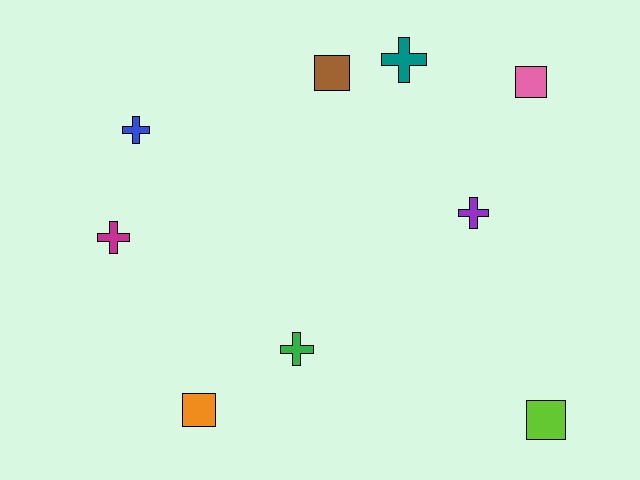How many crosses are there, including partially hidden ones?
There are 5 crosses.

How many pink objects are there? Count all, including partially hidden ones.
There is 1 pink object.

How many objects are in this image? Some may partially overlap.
There are 9 objects.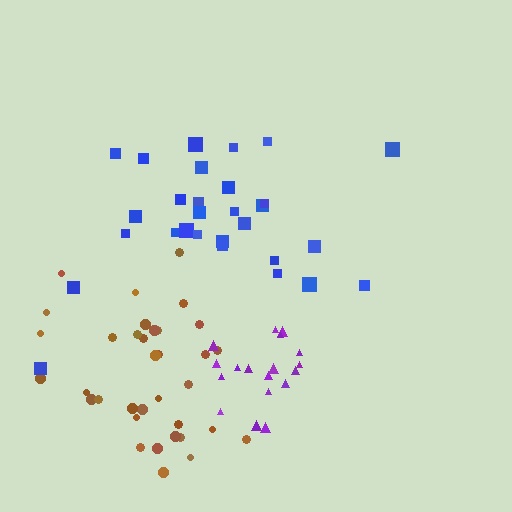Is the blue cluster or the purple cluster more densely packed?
Purple.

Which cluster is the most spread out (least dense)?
Blue.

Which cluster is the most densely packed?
Purple.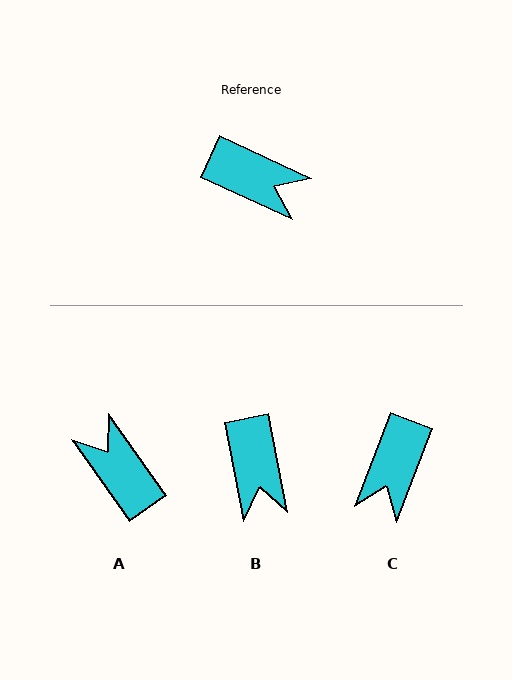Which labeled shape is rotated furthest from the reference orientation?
A, about 150 degrees away.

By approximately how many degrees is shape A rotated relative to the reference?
Approximately 150 degrees counter-clockwise.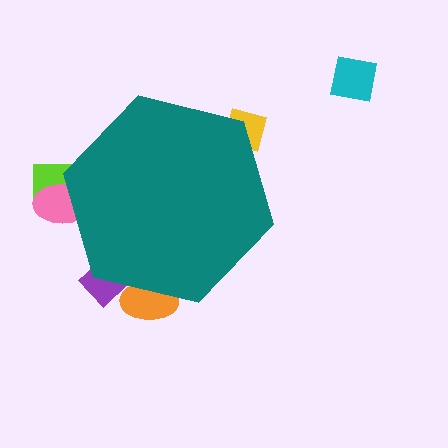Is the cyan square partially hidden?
No, the cyan square is fully visible.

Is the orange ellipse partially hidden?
Yes, the orange ellipse is partially hidden behind the teal hexagon.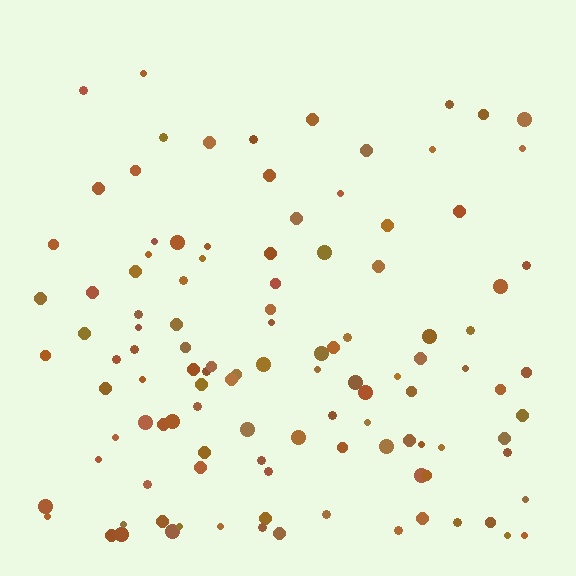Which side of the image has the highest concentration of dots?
The bottom.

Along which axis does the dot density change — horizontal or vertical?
Vertical.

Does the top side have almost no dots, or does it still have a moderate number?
Still a moderate number, just noticeably fewer than the bottom.